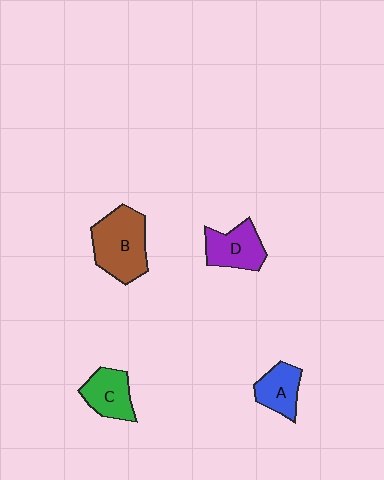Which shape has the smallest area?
Shape A (blue).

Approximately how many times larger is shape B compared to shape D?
Approximately 1.5 times.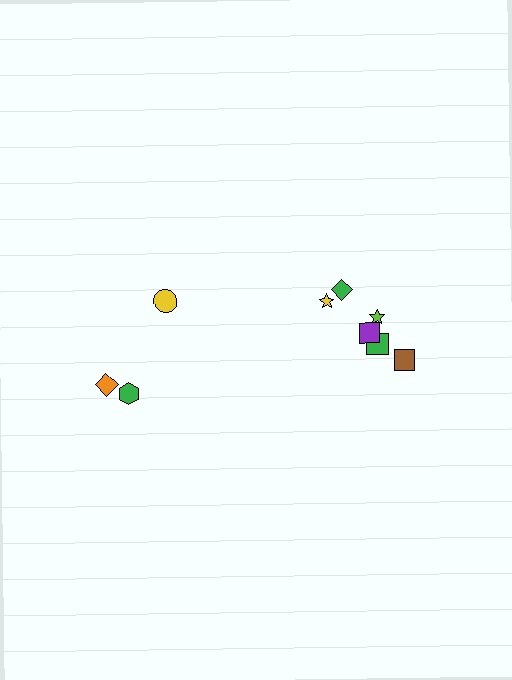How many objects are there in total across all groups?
There are 9 objects.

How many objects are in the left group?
There are 3 objects.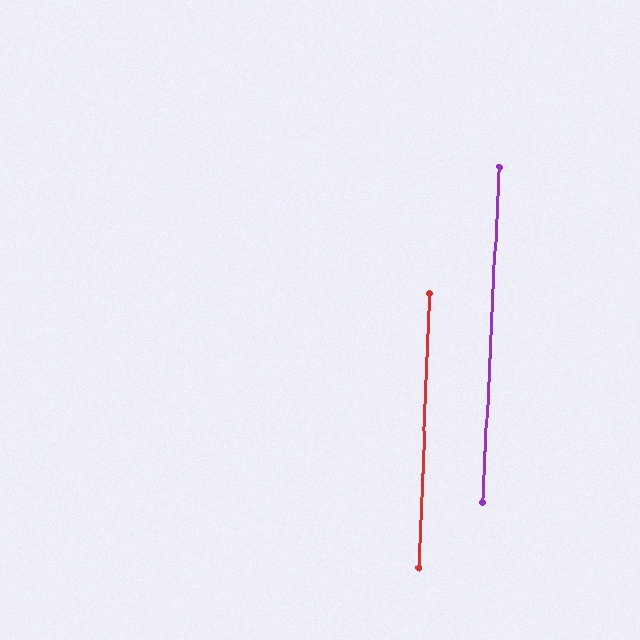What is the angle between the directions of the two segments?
Approximately 1 degree.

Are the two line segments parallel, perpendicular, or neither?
Parallel — their directions differ by only 0.6°.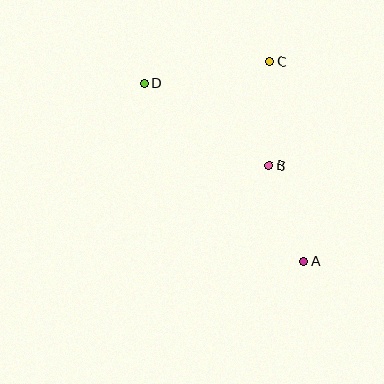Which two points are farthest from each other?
Points A and D are farthest from each other.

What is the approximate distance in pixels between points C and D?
The distance between C and D is approximately 128 pixels.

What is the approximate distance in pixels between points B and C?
The distance between B and C is approximately 104 pixels.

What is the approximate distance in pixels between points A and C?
The distance between A and C is approximately 202 pixels.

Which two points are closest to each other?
Points A and B are closest to each other.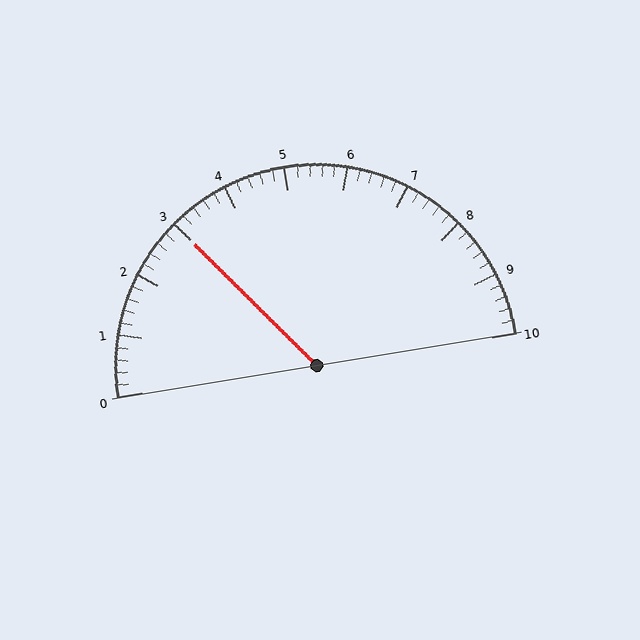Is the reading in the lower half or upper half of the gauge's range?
The reading is in the lower half of the range (0 to 10).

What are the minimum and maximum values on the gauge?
The gauge ranges from 0 to 10.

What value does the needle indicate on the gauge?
The needle indicates approximately 3.0.